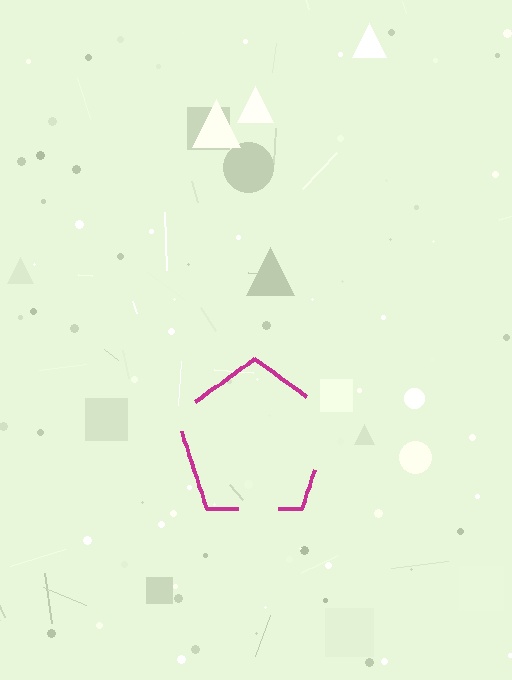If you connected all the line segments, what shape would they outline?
They would outline a pentagon.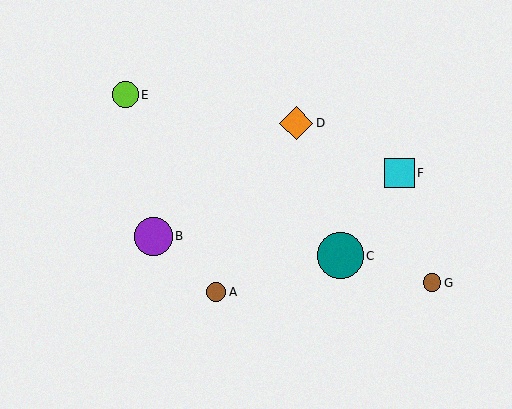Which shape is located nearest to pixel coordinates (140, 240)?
The purple circle (labeled B) at (154, 236) is nearest to that location.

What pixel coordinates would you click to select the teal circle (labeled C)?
Click at (340, 256) to select the teal circle C.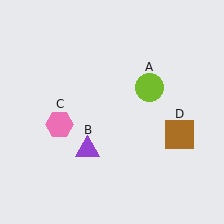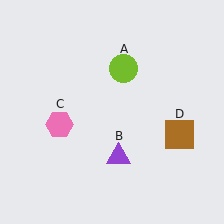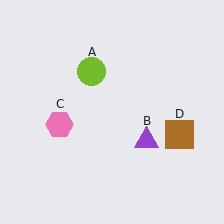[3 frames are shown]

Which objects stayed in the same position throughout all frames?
Pink hexagon (object C) and brown square (object D) remained stationary.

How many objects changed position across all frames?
2 objects changed position: lime circle (object A), purple triangle (object B).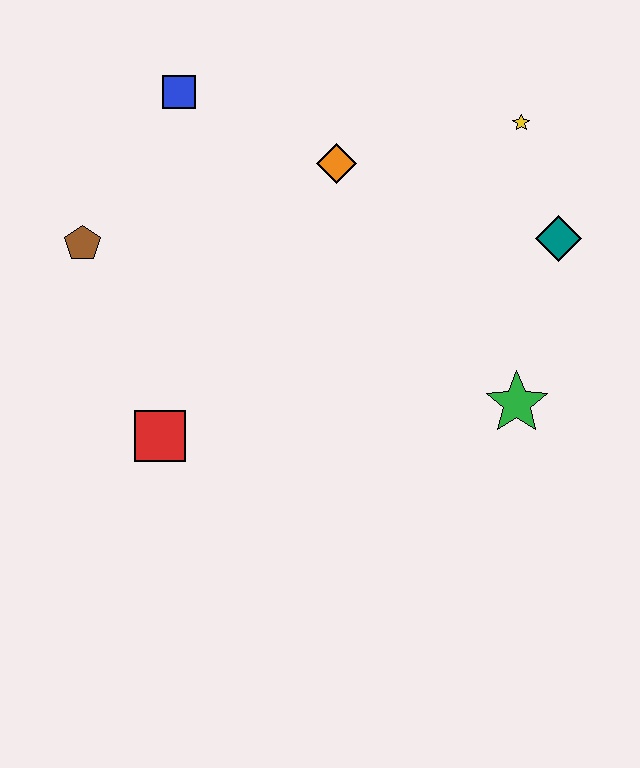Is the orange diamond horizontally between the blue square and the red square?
No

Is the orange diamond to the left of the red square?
No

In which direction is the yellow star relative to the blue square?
The yellow star is to the right of the blue square.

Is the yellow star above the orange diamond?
Yes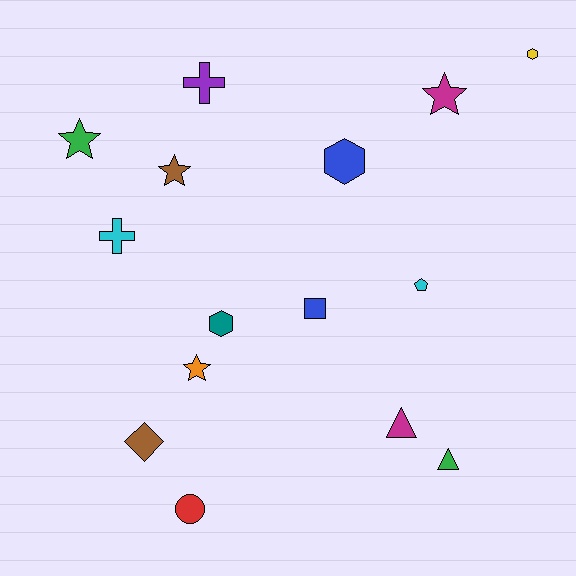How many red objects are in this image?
There is 1 red object.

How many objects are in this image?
There are 15 objects.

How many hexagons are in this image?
There are 3 hexagons.